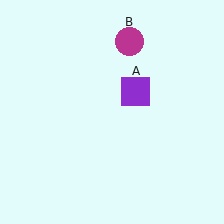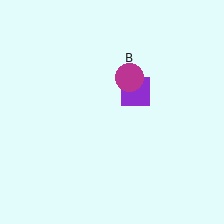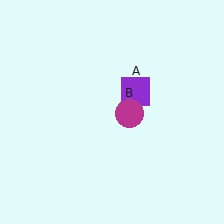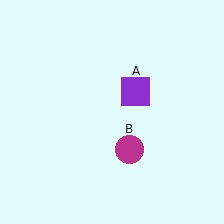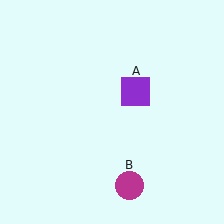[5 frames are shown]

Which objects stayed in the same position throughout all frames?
Purple square (object A) remained stationary.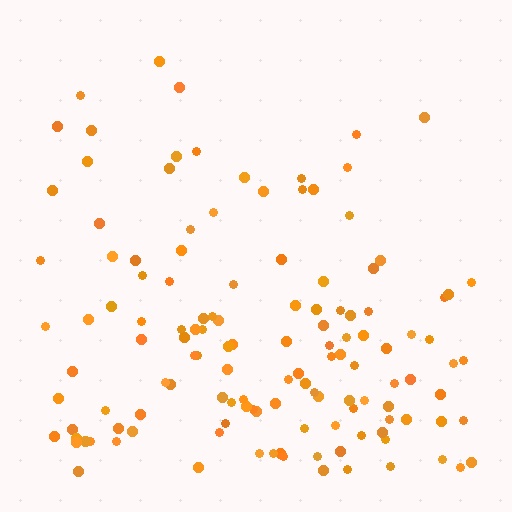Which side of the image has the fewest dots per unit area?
The top.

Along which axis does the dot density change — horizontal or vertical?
Vertical.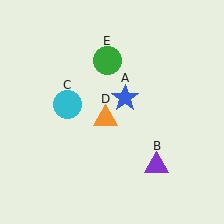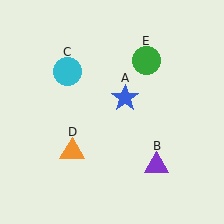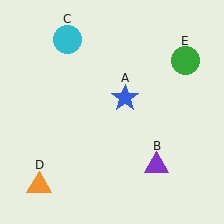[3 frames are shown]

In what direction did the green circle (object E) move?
The green circle (object E) moved right.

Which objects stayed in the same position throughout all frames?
Blue star (object A) and purple triangle (object B) remained stationary.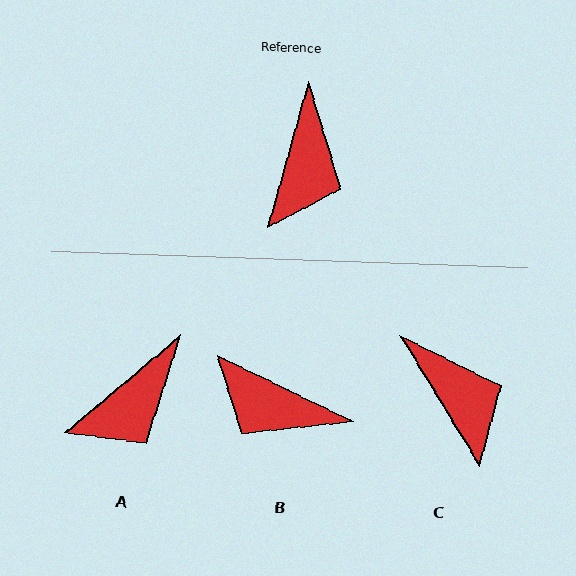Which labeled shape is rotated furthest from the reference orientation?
B, about 101 degrees away.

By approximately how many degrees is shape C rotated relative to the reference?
Approximately 47 degrees counter-clockwise.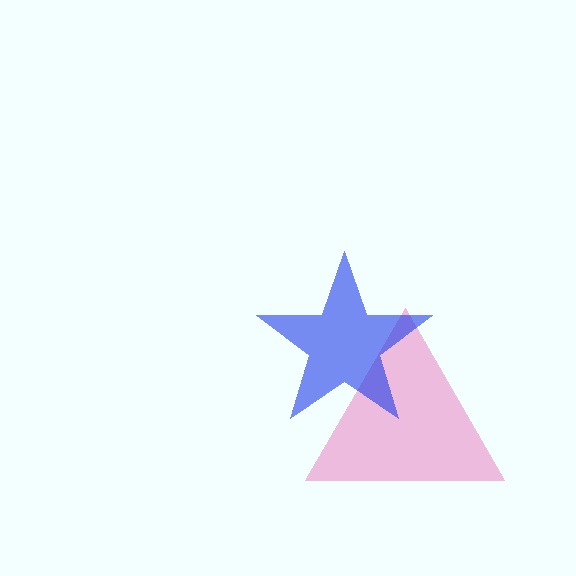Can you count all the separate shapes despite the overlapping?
Yes, there are 2 separate shapes.